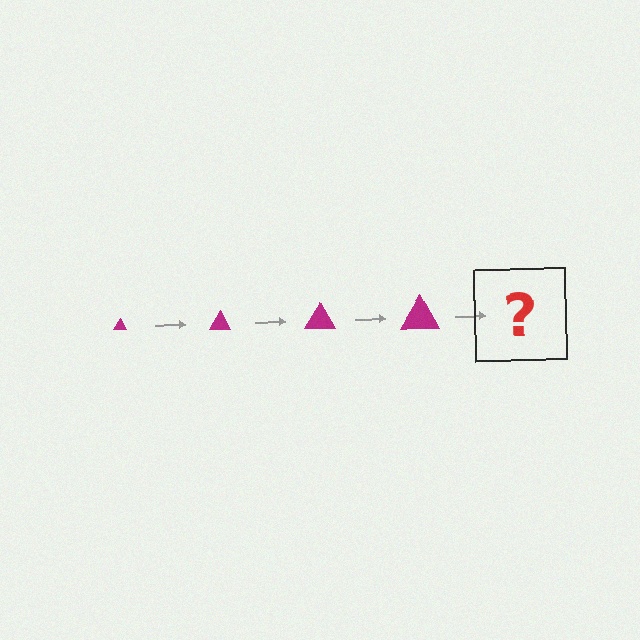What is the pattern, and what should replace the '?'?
The pattern is that the triangle gets progressively larger each step. The '?' should be a magenta triangle, larger than the previous one.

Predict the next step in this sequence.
The next step is a magenta triangle, larger than the previous one.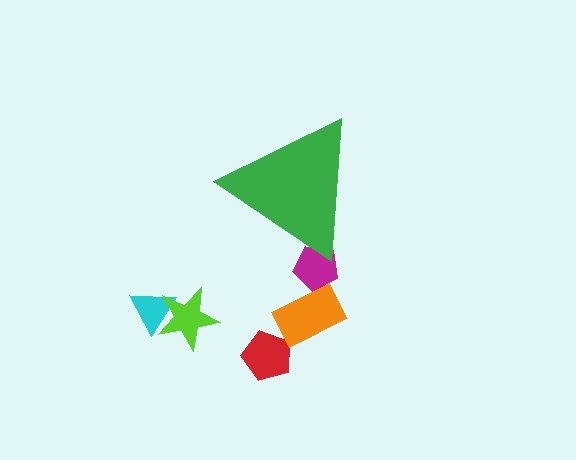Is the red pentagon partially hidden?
No, the red pentagon is fully visible.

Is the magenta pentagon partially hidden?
Yes, the magenta pentagon is partially hidden behind the green triangle.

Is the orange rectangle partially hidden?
No, the orange rectangle is fully visible.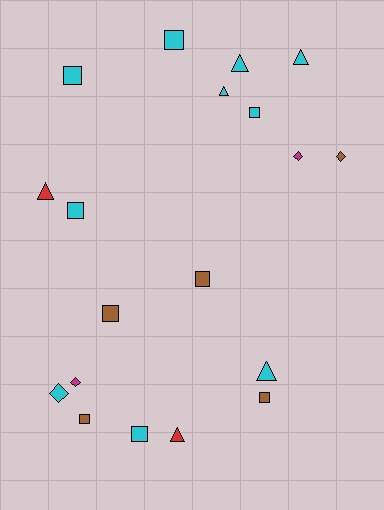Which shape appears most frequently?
Square, with 9 objects.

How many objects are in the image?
There are 19 objects.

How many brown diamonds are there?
There is 1 brown diamond.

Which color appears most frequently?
Cyan, with 10 objects.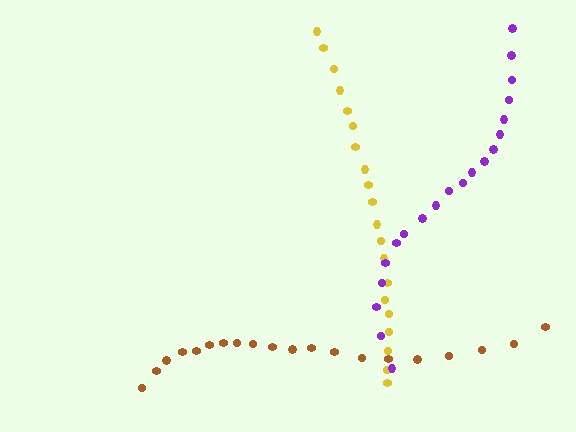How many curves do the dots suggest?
There are 3 distinct paths.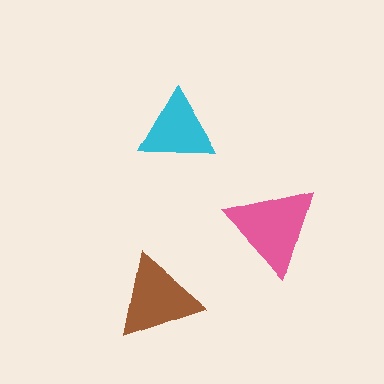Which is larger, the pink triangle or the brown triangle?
The pink one.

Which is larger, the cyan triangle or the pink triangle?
The pink one.